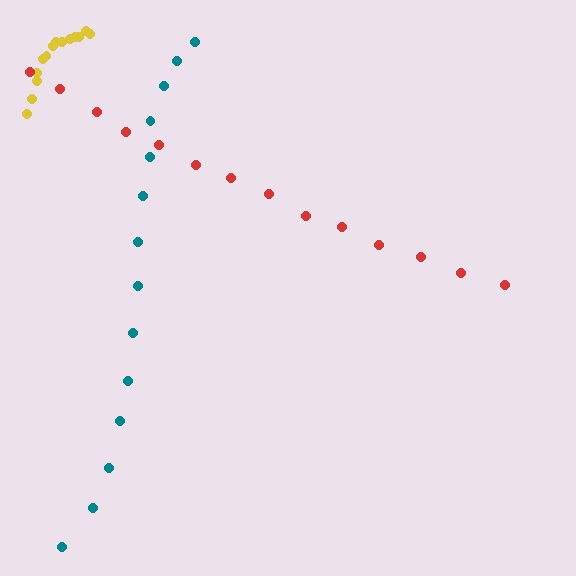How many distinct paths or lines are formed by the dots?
There are 3 distinct paths.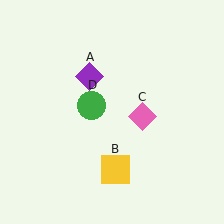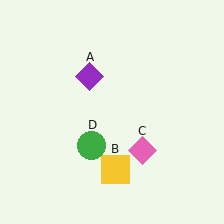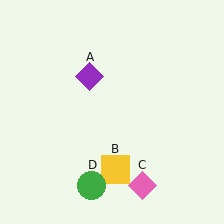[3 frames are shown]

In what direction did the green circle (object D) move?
The green circle (object D) moved down.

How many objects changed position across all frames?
2 objects changed position: pink diamond (object C), green circle (object D).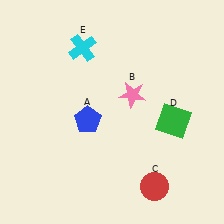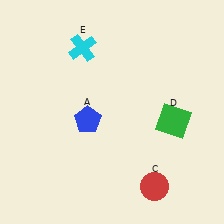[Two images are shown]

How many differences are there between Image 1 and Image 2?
There is 1 difference between the two images.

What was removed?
The pink star (B) was removed in Image 2.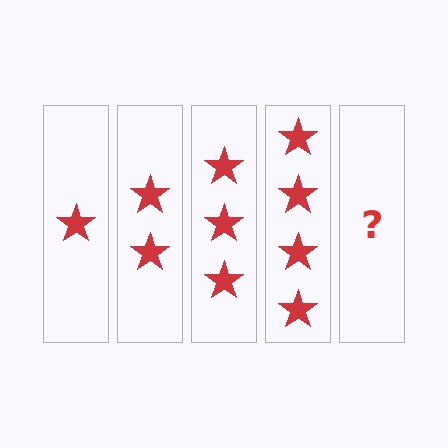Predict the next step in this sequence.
The next step is 5 stars.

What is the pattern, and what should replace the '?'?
The pattern is that each step adds one more star. The '?' should be 5 stars.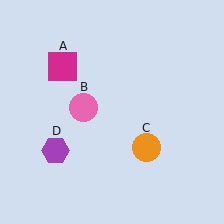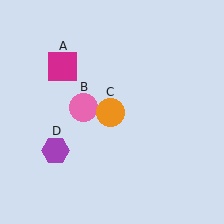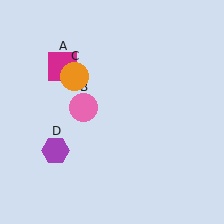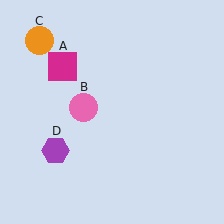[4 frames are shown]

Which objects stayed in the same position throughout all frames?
Magenta square (object A) and pink circle (object B) and purple hexagon (object D) remained stationary.